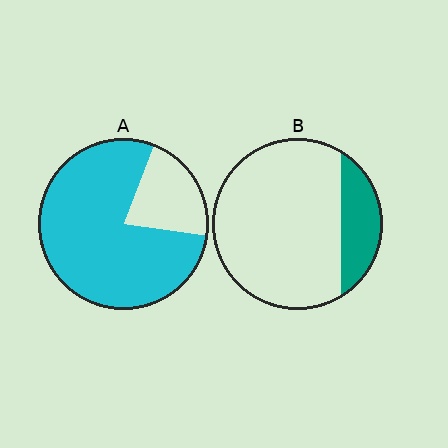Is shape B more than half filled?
No.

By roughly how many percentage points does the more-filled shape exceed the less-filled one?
By roughly 60 percentage points (A over B).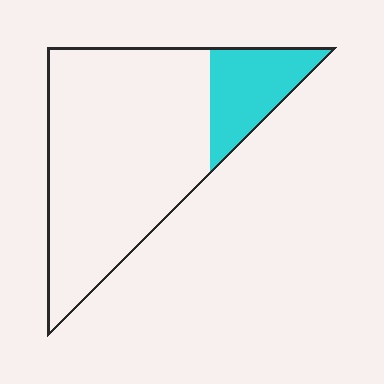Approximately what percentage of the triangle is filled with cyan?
Approximately 20%.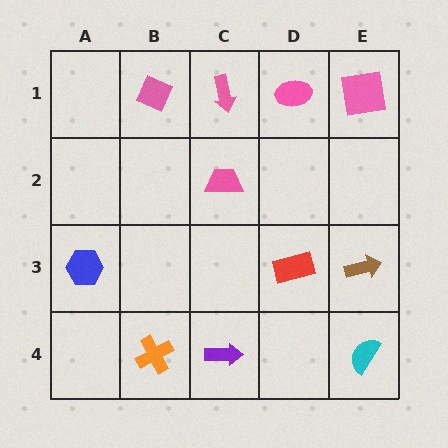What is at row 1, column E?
A pink square.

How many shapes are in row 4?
3 shapes.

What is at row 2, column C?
A pink trapezoid.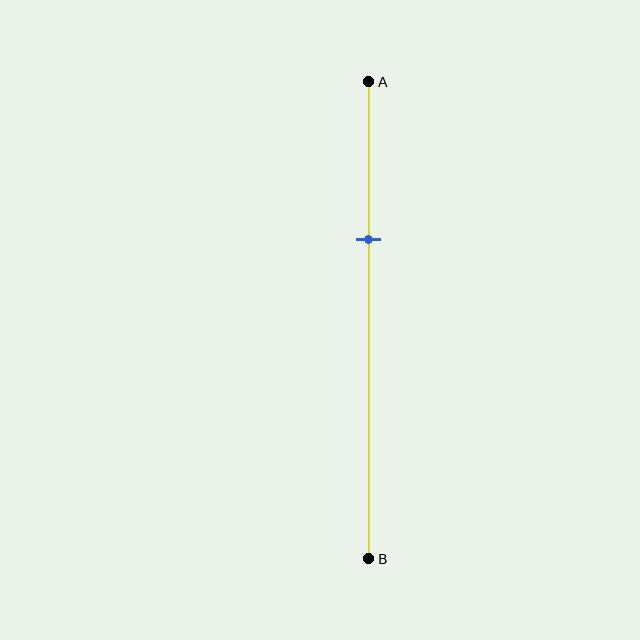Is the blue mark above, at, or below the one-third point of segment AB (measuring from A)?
The blue mark is approximately at the one-third point of segment AB.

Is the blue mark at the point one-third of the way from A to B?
Yes, the mark is approximately at the one-third point.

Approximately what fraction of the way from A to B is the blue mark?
The blue mark is approximately 35% of the way from A to B.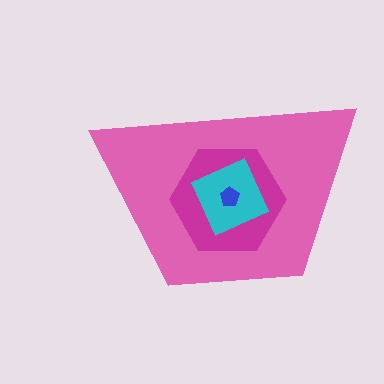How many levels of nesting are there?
4.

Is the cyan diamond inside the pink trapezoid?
Yes.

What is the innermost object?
The blue pentagon.